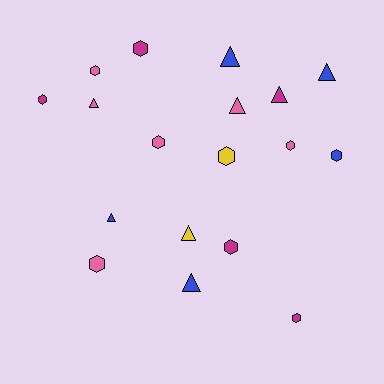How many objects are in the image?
There are 18 objects.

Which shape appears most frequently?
Hexagon, with 10 objects.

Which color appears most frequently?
Pink, with 6 objects.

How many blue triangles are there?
There are 4 blue triangles.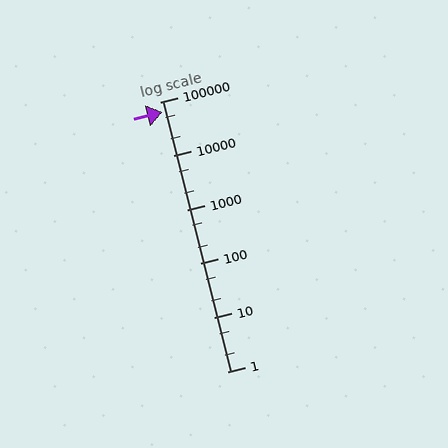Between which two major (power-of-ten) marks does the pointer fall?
The pointer is between 10000 and 100000.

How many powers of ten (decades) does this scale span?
The scale spans 5 decades, from 1 to 100000.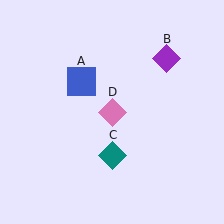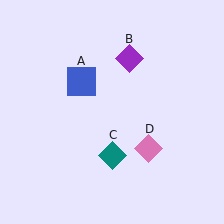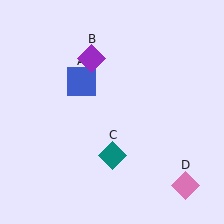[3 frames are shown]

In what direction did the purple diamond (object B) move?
The purple diamond (object B) moved left.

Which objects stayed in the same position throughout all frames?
Blue square (object A) and teal diamond (object C) remained stationary.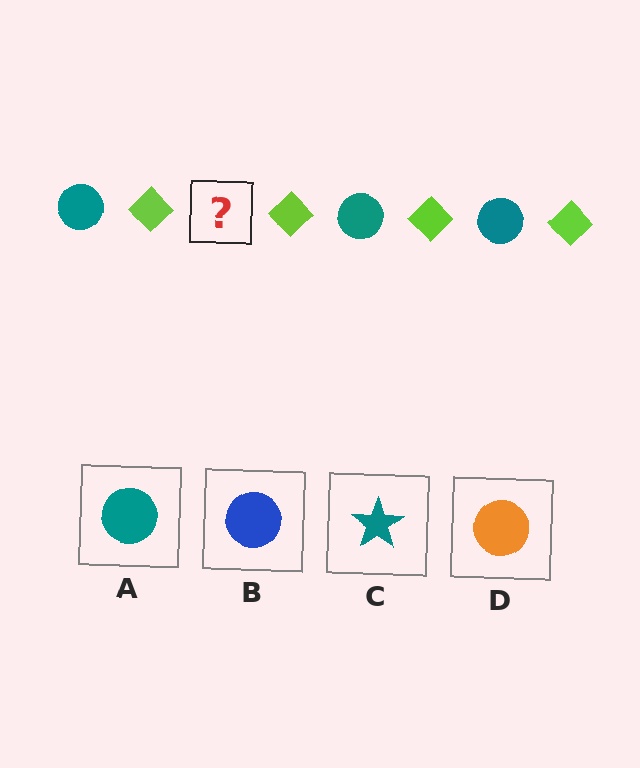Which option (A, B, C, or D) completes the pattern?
A.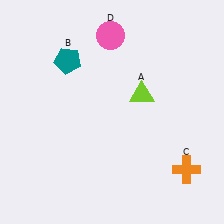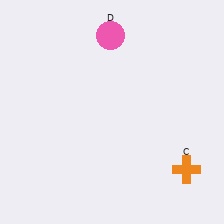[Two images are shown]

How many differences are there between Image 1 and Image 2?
There are 2 differences between the two images.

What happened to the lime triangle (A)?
The lime triangle (A) was removed in Image 2. It was in the top-right area of Image 1.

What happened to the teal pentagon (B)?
The teal pentagon (B) was removed in Image 2. It was in the top-left area of Image 1.